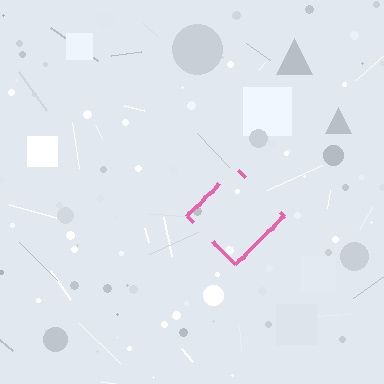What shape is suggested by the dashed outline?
The dashed outline suggests a diamond.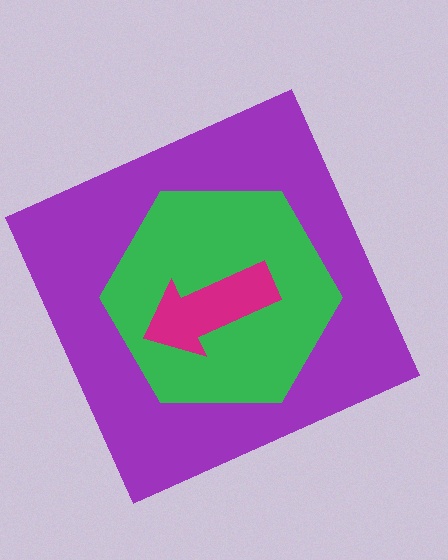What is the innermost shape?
The magenta arrow.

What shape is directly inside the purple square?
The green hexagon.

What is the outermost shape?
The purple square.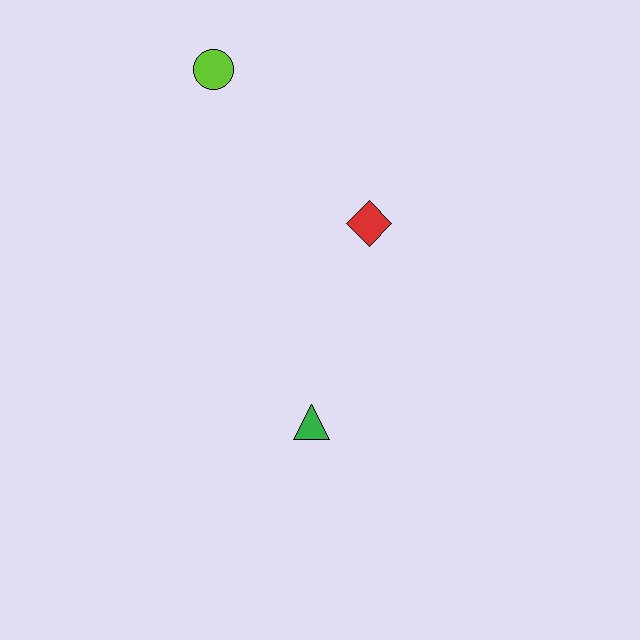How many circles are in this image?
There is 1 circle.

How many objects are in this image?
There are 3 objects.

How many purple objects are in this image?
There are no purple objects.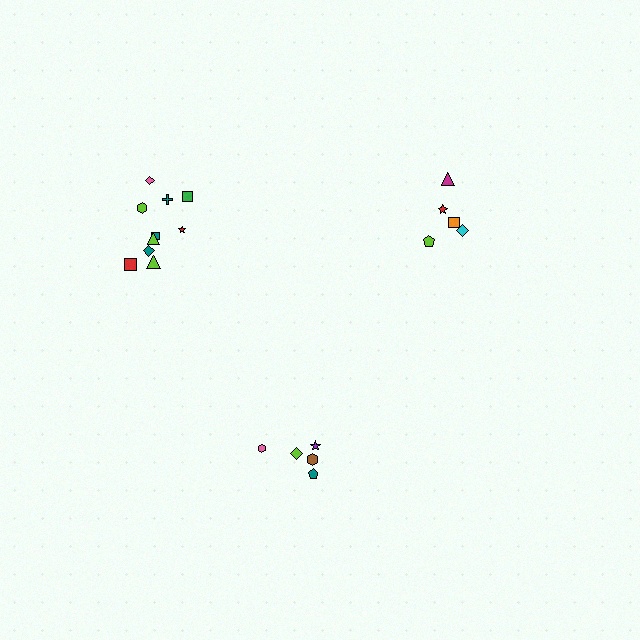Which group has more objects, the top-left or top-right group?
The top-left group.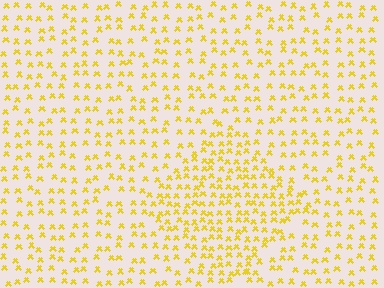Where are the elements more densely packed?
The elements are more densely packed inside the diamond boundary.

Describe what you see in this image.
The image contains small yellow elements arranged at two different densities. A diamond-shaped region is visible where the elements are more densely packed than the surrounding area.